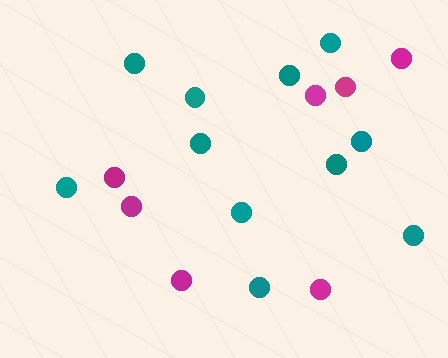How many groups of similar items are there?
There are 2 groups: one group of teal circles (11) and one group of magenta circles (7).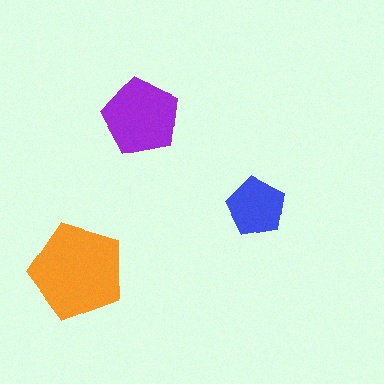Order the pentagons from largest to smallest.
the orange one, the purple one, the blue one.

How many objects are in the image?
There are 3 objects in the image.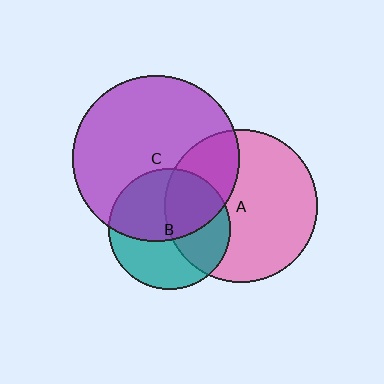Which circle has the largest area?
Circle C (purple).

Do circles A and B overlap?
Yes.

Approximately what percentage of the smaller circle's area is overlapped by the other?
Approximately 45%.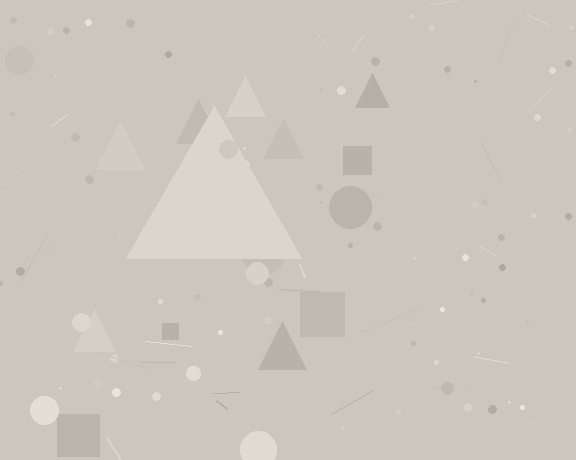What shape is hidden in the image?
A triangle is hidden in the image.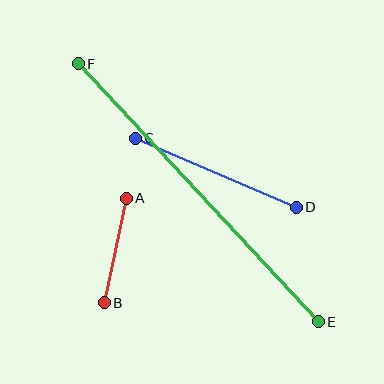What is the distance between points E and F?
The distance is approximately 353 pixels.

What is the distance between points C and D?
The distance is approximately 175 pixels.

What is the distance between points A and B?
The distance is approximately 107 pixels.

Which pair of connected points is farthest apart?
Points E and F are farthest apart.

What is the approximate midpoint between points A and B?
The midpoint is at approximately (115, 251) pixels.